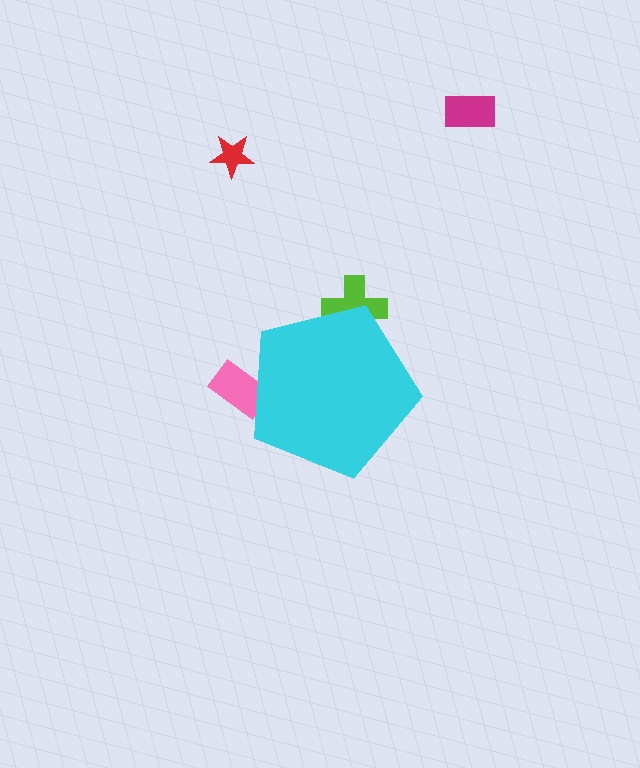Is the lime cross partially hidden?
Yes, the lime cross is partially hidden behind the cyan pentagon.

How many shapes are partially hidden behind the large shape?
2 shapes are partially hidden.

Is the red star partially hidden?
No, the red star is fully visible.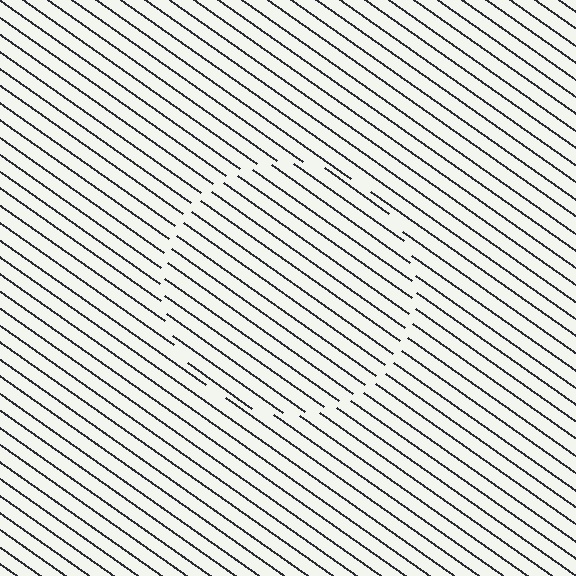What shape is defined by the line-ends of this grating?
An illusory circle. The interior of the shape contains the same grating, shifted by half a period — the contour is defined by the phase discontinuity where line-ends from the inner and outer gratings abut.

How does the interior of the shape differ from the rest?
The interior of the shape contains the same grating, shifted by half a period — the contour is defined by the phase discontinuity where line-ends from the inner and outer gratings abut.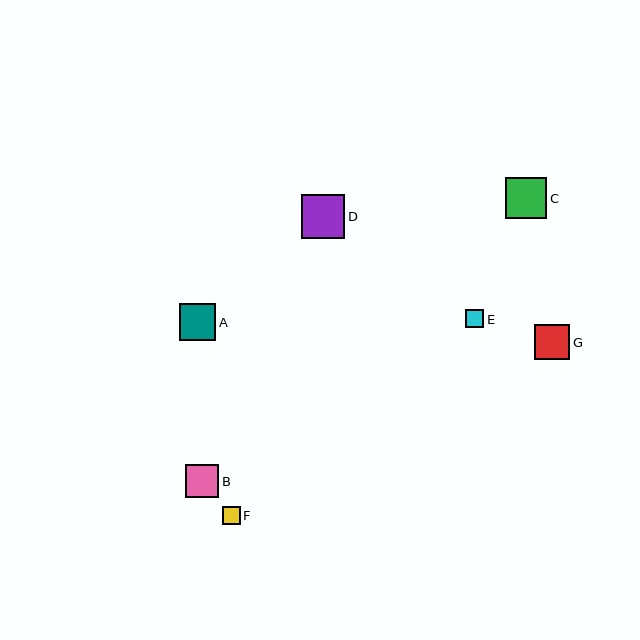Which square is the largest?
Square D is the largest with a size of approximately 43 pixels.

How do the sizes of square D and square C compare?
Square D and square C are approximately the same size.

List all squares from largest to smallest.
From largest to smallest: D, C, A, G, B, E, F.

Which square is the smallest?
Square F is the smallest with a size of approximately 18 pixels.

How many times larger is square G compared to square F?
Square G is approximately 2.0 times the size of square F.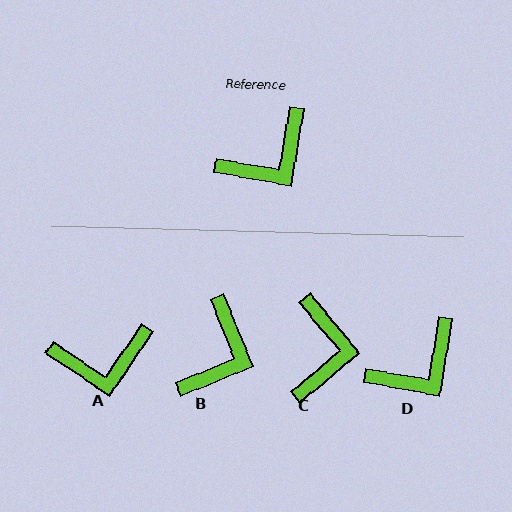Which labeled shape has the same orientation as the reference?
D.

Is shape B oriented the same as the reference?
No, it is off by about 32 degrees.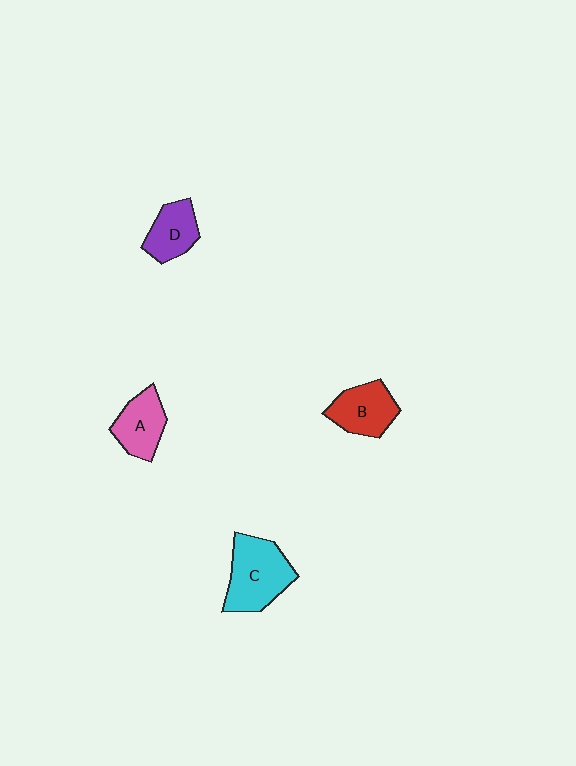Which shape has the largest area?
Shape C (cyan).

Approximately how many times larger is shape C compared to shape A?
Approximately 1.5 times.